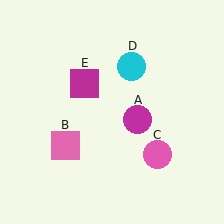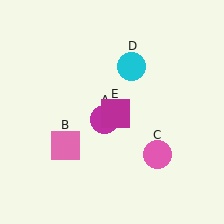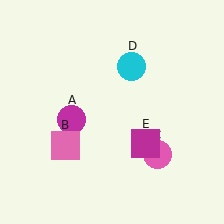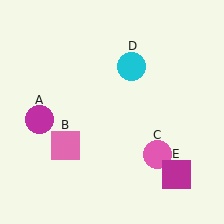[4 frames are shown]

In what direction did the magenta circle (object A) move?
The magenta circle (object A) moved left.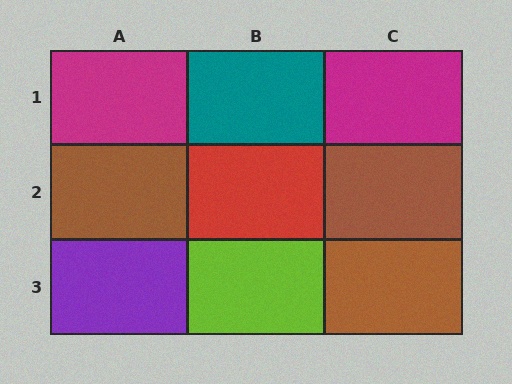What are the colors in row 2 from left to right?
Brown, red, brown.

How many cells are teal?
1 cell is teal.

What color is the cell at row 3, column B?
Lime.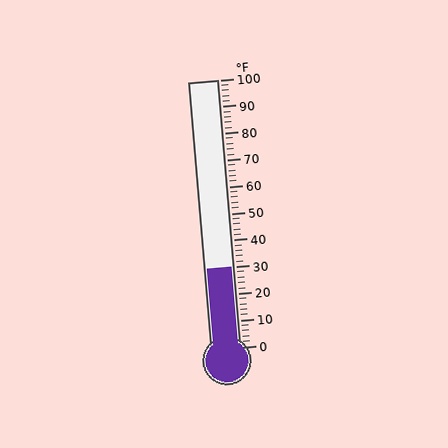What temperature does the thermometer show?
The thermometer shows approximately 30°F.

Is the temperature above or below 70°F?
The temperature is below 70°F.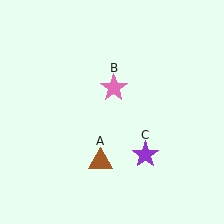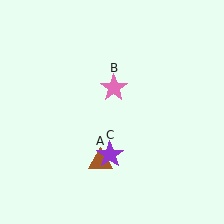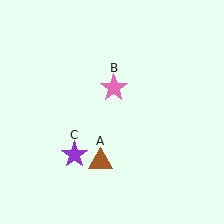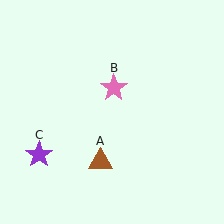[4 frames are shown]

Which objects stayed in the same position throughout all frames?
Brown triangle (object A) and pink star (object B) remained stationary.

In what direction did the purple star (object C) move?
The purple star (object C) moved left.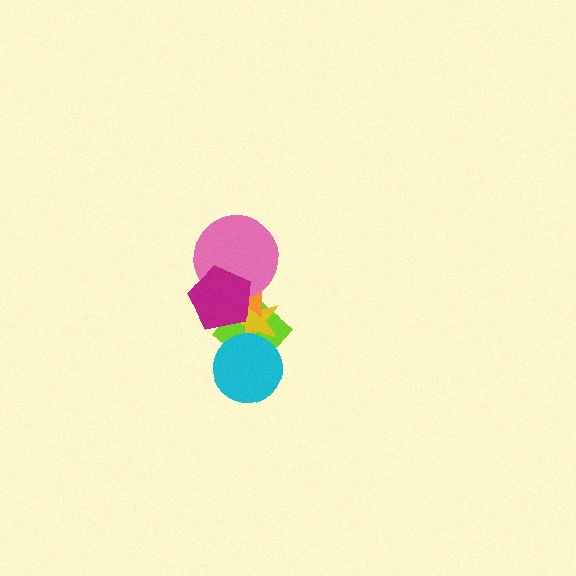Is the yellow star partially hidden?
Yes, it is partially covered by another shape.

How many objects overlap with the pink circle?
2 objects overlap with the pink circle.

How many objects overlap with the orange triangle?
4 objects overlap with the orange triangle.